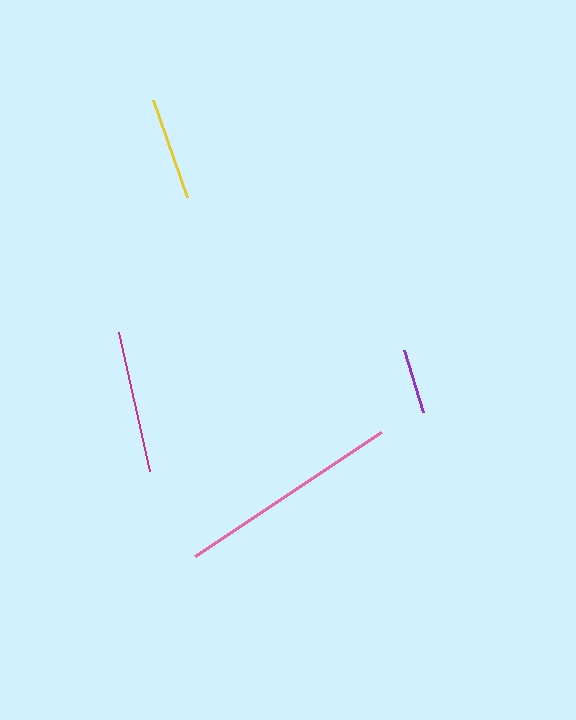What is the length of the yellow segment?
The yellow segment is approximately 103 pixels long.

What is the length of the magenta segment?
The magenta segment is approximately 143 pixels long.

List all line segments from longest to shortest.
From longest to shortest: pink, magenta, yellow, purple.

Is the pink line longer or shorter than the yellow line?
The pink line is longer than the yellow line.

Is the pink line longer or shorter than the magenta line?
The pink line is longer than the magenta line.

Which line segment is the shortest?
The purple line is the shortest at approximately 65 pixels.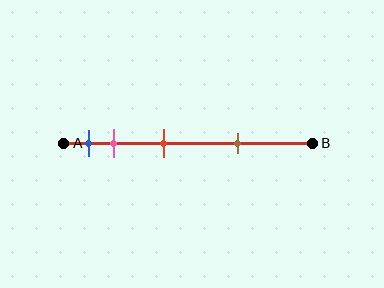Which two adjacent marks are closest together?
The blue and pink marks are the closest adjacent pair.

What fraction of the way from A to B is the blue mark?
The blue mark is approximately 10% (0.1) of the way from A to B.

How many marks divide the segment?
There are 4 marks dividing the segment.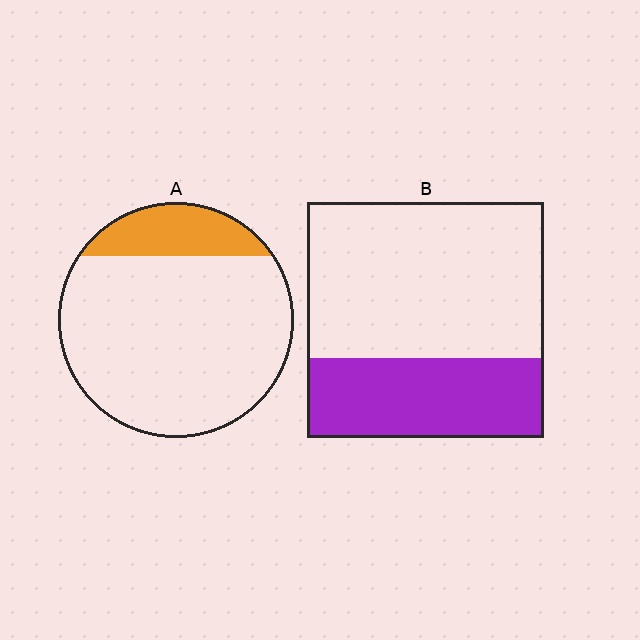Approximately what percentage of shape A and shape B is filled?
A is approximately 15% and B is approximately 35%.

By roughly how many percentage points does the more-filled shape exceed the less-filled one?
By roughly 15 percentage points (B over A).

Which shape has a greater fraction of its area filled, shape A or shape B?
Shape B.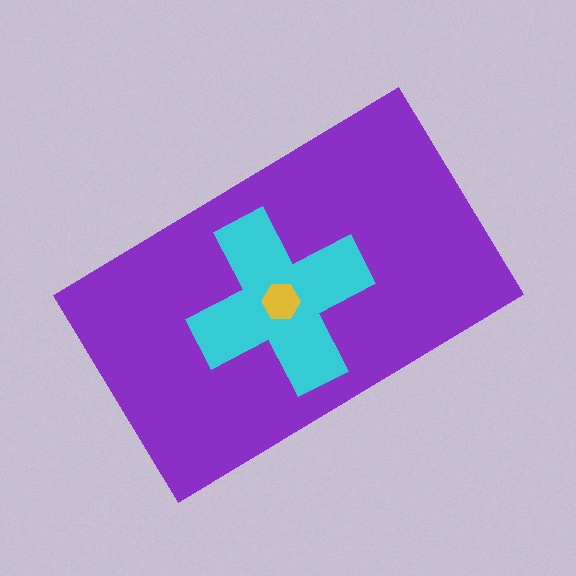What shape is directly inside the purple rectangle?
The cyan cross.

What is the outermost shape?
The purple rectangle.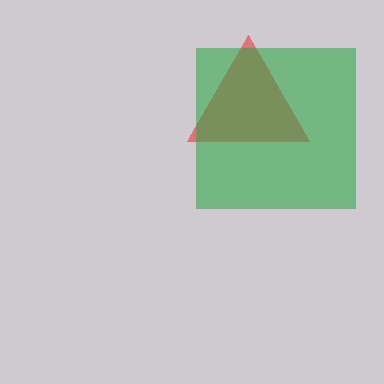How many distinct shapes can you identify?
There are 2 distinct shapes: a red triangle, a green square.